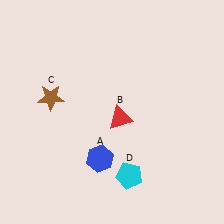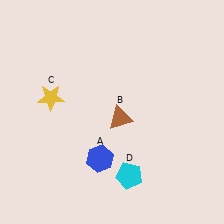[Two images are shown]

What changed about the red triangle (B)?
In Image 1, B is red. In Image 2, it changed to brown.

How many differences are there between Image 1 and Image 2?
There are 2 differences between the two images.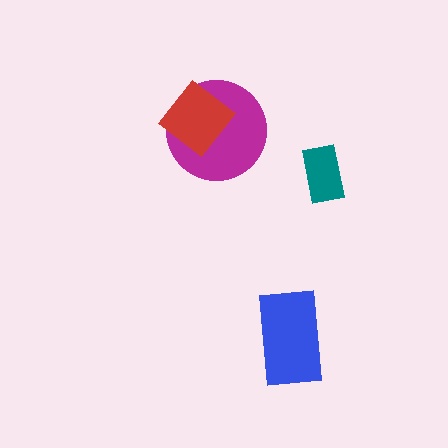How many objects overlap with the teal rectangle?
0 objects overlap with the teal rectangle.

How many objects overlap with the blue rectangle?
0 objects overlap with the blue rectangle.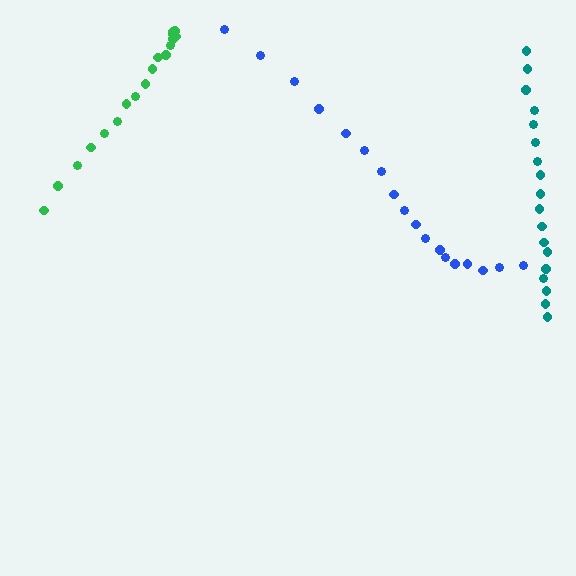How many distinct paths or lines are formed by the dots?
There are 3 distinct paths.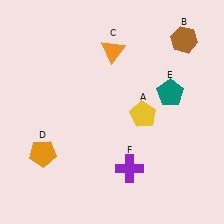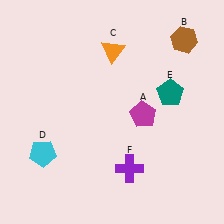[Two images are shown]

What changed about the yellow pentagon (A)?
In Image 1, A is yellow. In Image 2, it changed to magenta.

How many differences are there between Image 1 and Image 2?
There are 2 differences between the two images.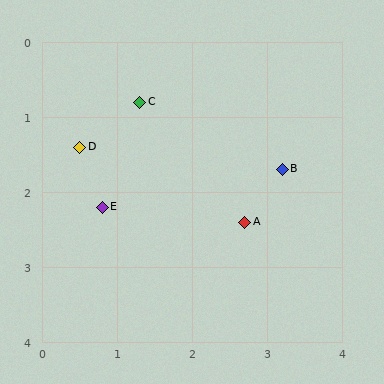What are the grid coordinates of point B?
Point B is at approximately (3.2, 1.7).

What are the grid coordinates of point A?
Point A is at approximately (2.7, 2.4).